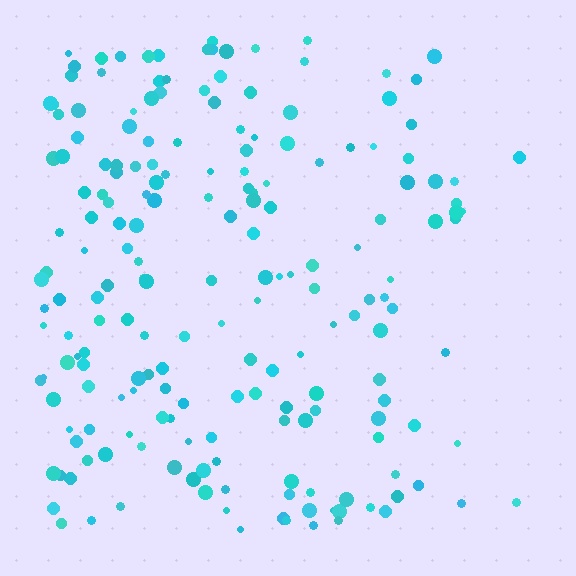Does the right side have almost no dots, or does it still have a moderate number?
Still a moderate number, just noticeably fewer than the left.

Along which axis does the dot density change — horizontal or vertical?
Horizontal.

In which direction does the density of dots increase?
From right to left, with the left side densest.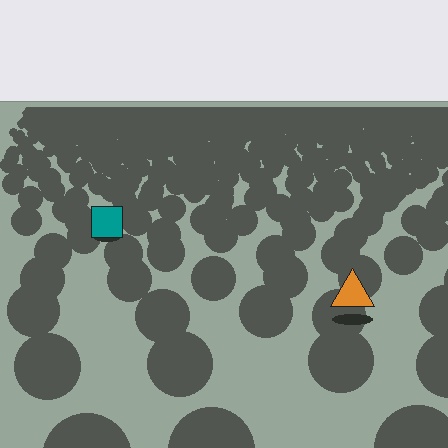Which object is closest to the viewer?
The orange triangle is closest. The texture marks near it are larger and more spread out.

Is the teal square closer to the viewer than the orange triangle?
No. The orange triangle is closer — you can tell from the texture gradient: the ground texture is coarser near it.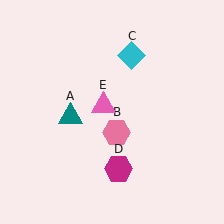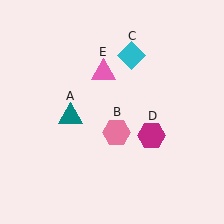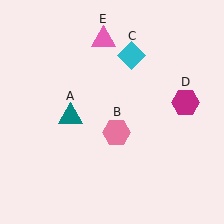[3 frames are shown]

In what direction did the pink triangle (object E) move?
The pink triangle (object E) moved up.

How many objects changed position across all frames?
2 objects changed position: magenta hexagon (object D), pink triangle (object E).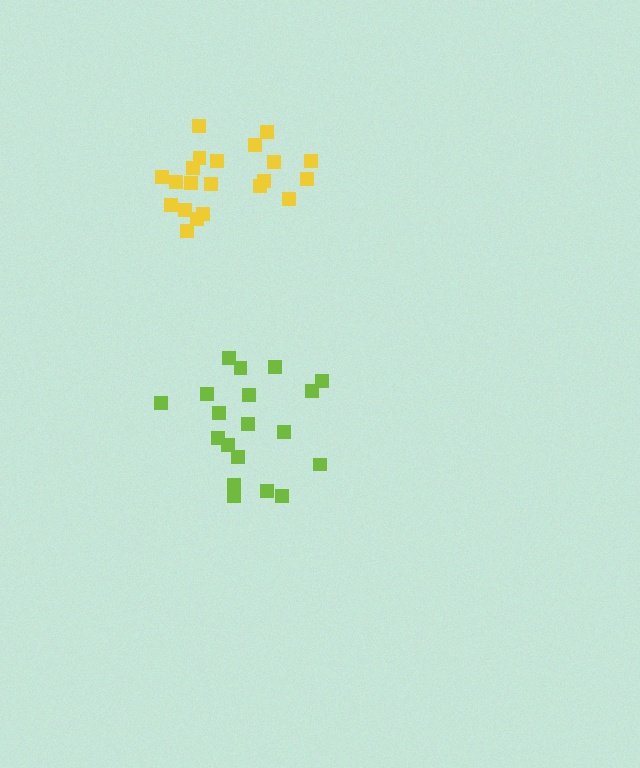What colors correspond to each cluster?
The clusters are colored: lime, yellow.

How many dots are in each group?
Group 1: 19 dots, Group 2: 21 dots (40 total).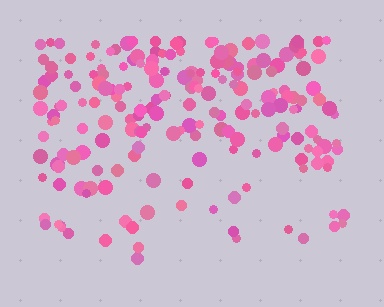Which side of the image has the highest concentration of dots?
The top.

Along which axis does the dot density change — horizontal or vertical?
Vertical.